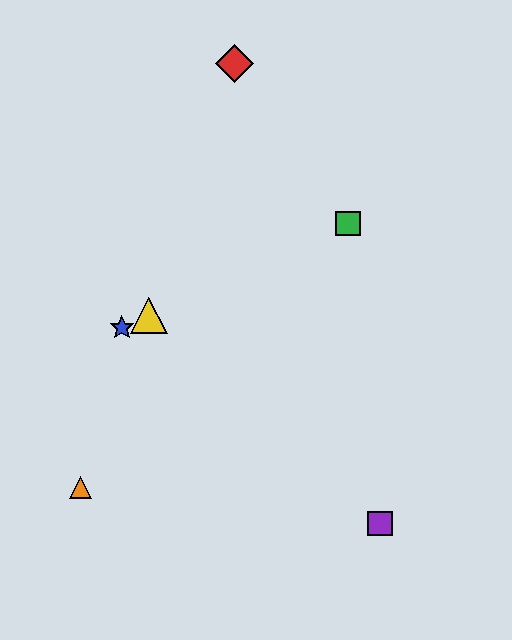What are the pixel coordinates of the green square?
The green square is at (348, 223).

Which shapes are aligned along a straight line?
The blue star, the green square, the yellow triangle are aligned along a straight line.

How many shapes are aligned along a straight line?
3 shapes (the blue star, the green square, the yellow triangle) are aligned along a straight line.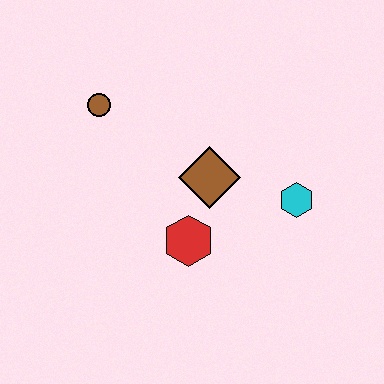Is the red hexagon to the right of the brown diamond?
No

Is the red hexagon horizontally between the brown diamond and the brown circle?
Yes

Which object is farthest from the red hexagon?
The brown circle is farthest from the red hexagon.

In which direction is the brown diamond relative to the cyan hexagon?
The brown diamond is to the left of the cyan hexagon.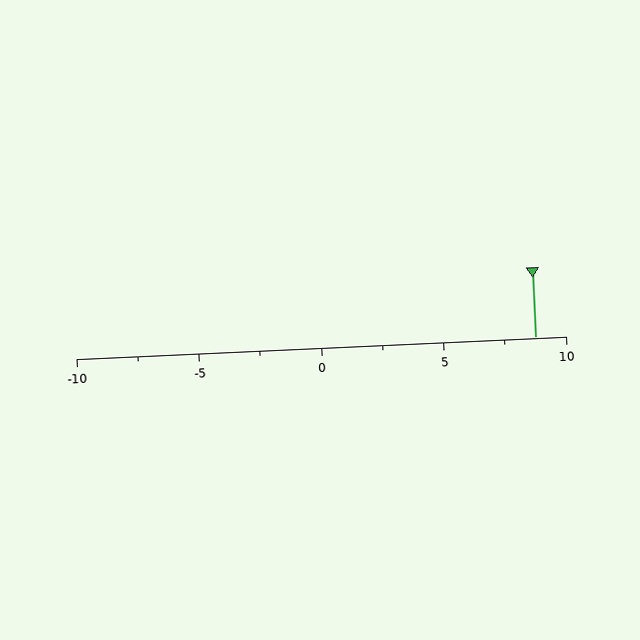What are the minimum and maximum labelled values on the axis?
The axis runs from -10 to 10.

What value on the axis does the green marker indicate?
The marker indicates approximately 8.8.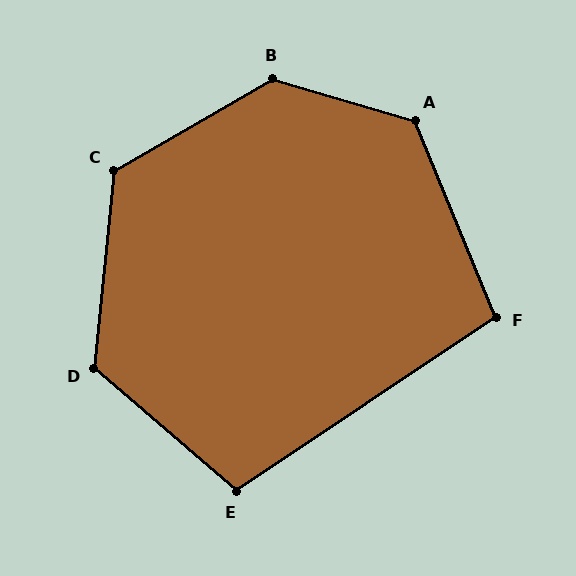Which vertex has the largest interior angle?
B, at approximately 133 degrees.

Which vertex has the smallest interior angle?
F, at approximately 102 degrees.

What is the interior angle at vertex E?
Approximately 105 degrees (obtuse).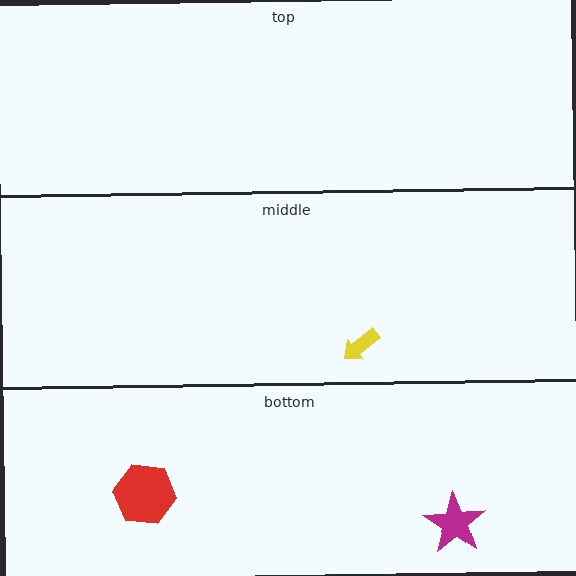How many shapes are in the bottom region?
2.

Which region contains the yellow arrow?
The middle region.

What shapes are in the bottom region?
The magenta star, the red hexagon.